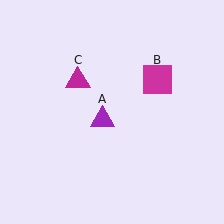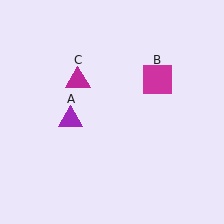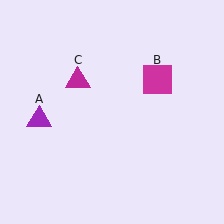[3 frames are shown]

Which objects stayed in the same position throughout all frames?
Magenta square (object B) and magenta triangle (object C) remained stationary.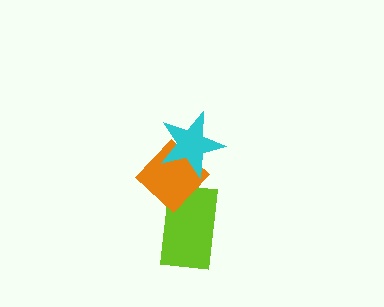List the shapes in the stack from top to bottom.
From top to bottom: the cyan star, the orange diamond, the lime rectangle.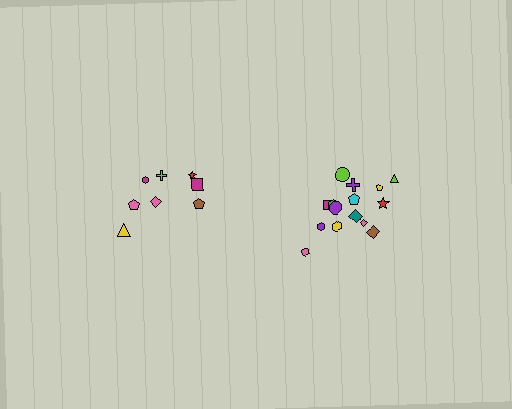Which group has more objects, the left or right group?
The right group.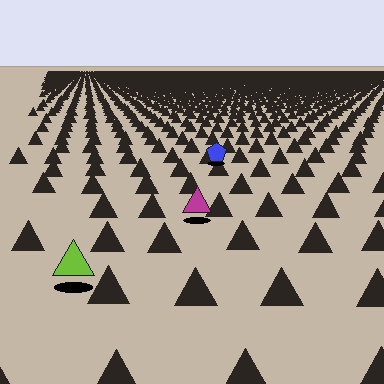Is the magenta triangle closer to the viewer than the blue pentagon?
Yes. The magenta triangle is closer — you can tell from the texture gradient: the ground texture is coarser near it.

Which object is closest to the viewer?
The lime triangle is closest. The texture marks near it are larger and more spread out.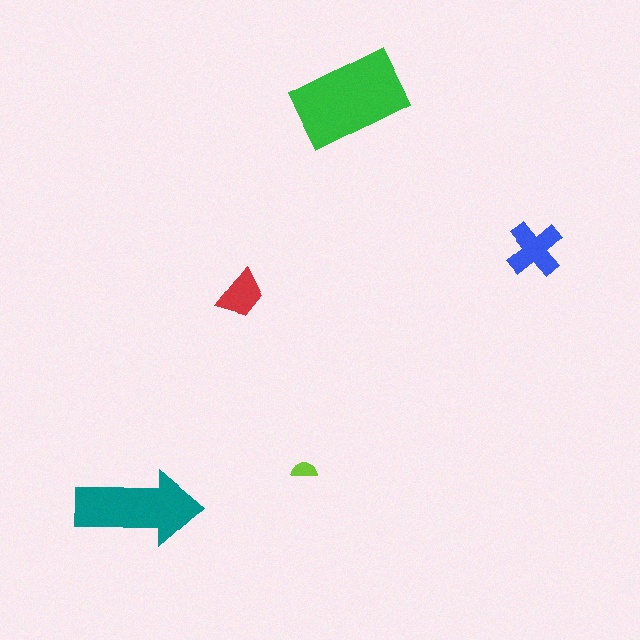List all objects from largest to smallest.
The green rectangle, the teal arrow, the blue cross, the red trapezoid, the lime semicircle.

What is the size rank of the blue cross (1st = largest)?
3rd.